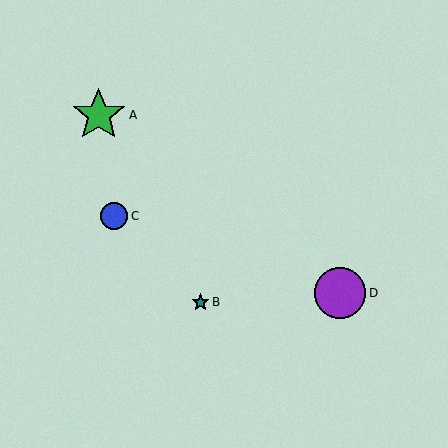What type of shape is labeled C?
Shape C is a blue circle.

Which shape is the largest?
The green star (labeled A) is the largest.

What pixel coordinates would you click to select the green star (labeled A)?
Click at (99, 115) to select the green star A.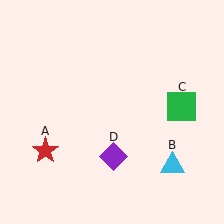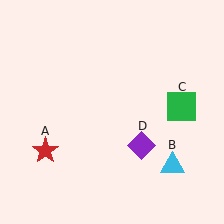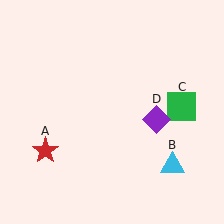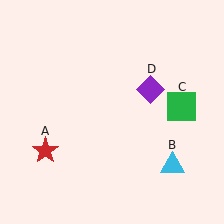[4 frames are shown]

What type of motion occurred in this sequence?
The purple diamond (object D) rotated counterclockwise around the center of the scene.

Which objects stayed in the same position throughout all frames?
Red star (object A) and cyan triangle (object B) and green square (object C) remained stationary.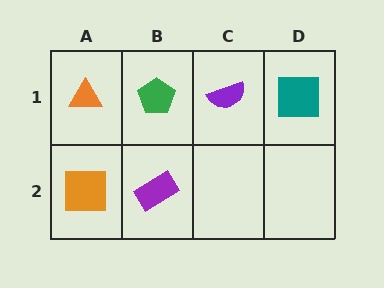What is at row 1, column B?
A green pentagon.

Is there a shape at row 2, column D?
No, that cell is empty.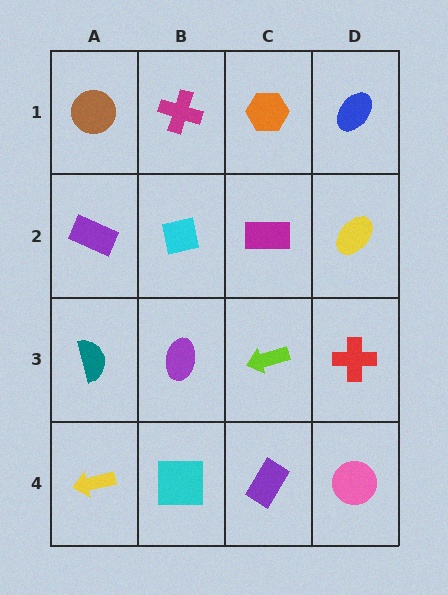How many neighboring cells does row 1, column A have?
2.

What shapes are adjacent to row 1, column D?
A yellow ellipse (row 2, column D), an orange hexagon (row 1, column C).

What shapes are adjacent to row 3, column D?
A yellow ellipse (row 2, column D), a pink circle (row 4, column D), a lime arrow (row 3, column C).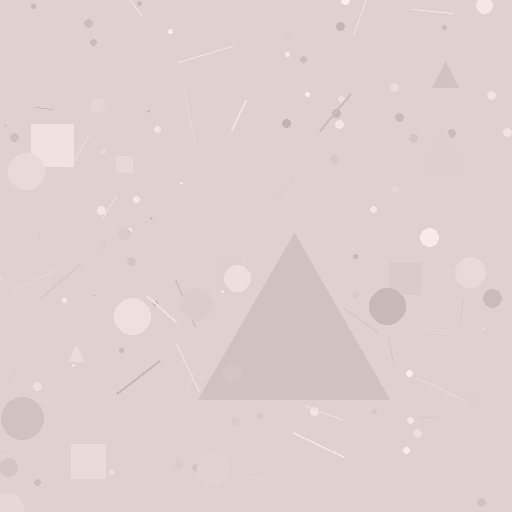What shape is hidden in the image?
A triangle is hidden in the image.